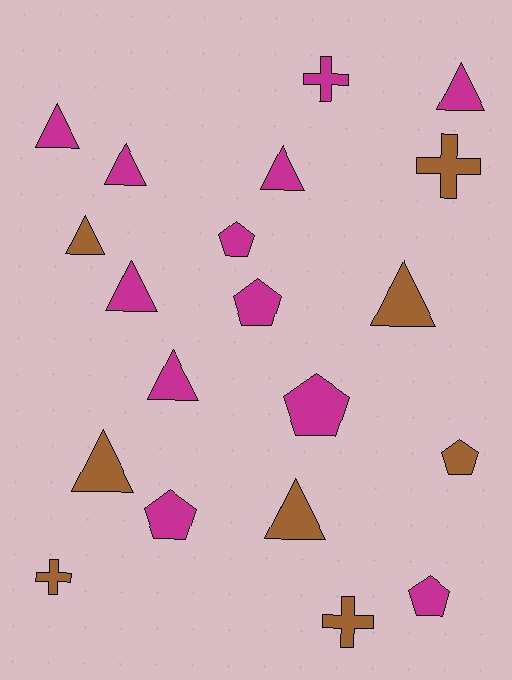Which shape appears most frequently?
Triangle, with 10 objects.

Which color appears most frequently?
Magenta, with 12 objects.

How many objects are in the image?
There are 20 objects.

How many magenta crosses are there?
There is 1 magenta cross.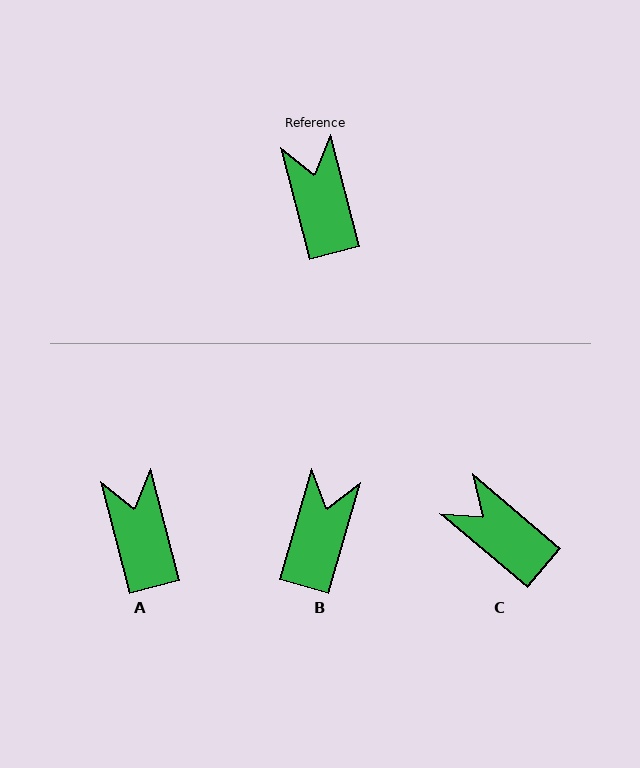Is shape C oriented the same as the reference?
No, it is off by about 35 degrees.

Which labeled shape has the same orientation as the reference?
A.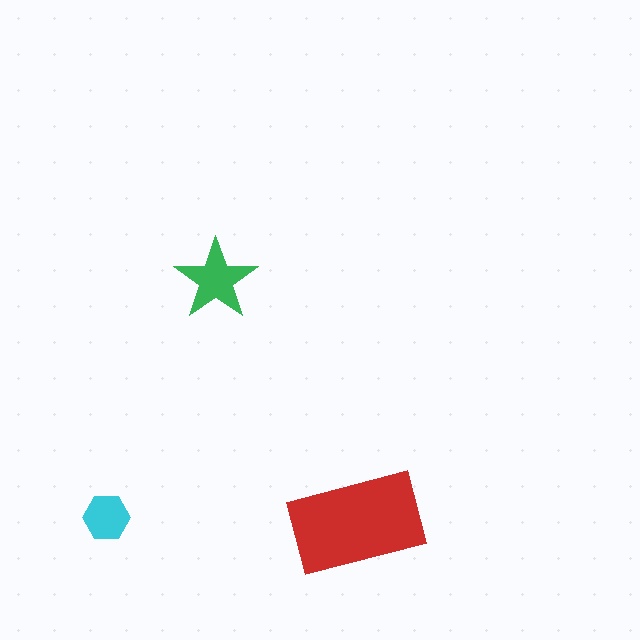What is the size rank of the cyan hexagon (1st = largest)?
3rd.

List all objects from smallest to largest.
The cyan hexagon, the green star, the red rectangle.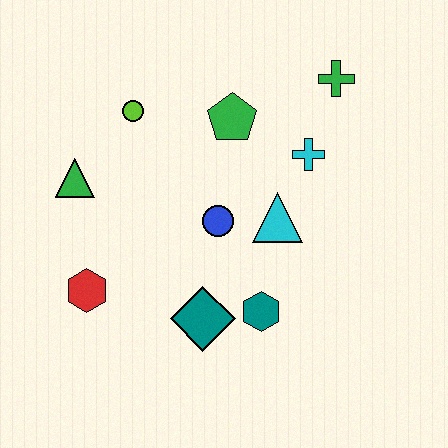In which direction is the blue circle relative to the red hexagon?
The blue circle is to the right of the red hexagon.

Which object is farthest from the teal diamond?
The green cross is farthest from the teal diamond.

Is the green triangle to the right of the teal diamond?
No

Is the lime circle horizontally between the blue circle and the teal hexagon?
No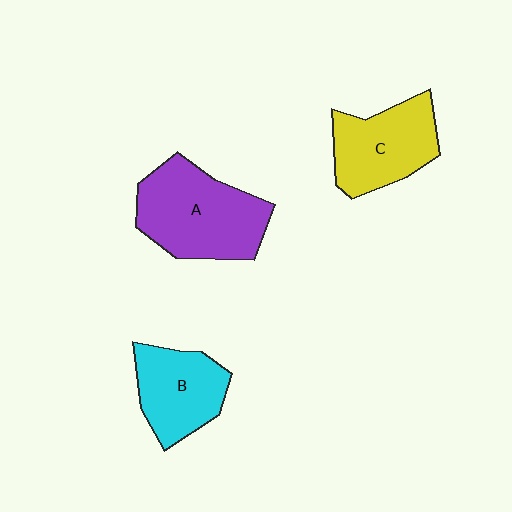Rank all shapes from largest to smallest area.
From largest to smallest: A (purple), C (yellow), B (cyan).